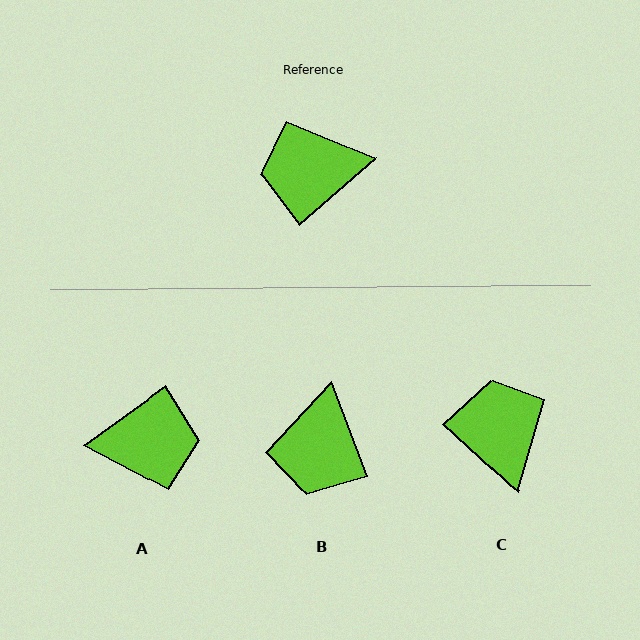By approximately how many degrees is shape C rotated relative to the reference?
Approximately 83 degrees clockwise.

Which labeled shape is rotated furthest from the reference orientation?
A, about 175 degrees away.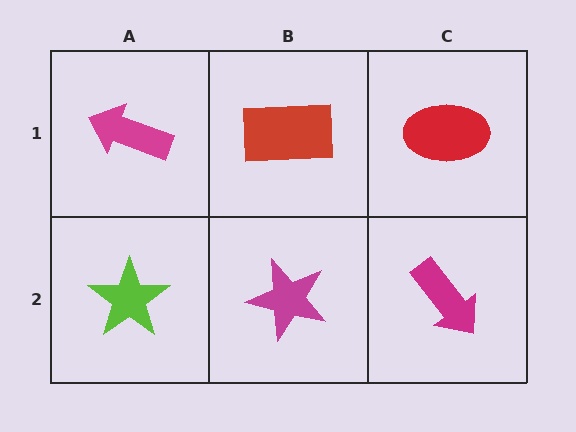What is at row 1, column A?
A magenta arrow.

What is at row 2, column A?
A lime star.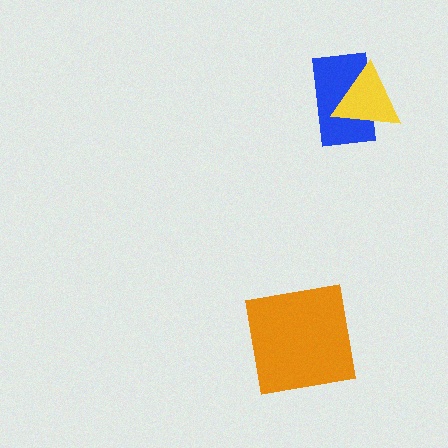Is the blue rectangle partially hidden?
Yes, it is partially covered by another shape.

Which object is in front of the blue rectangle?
The yellow triangle is in front of the blue rectangle.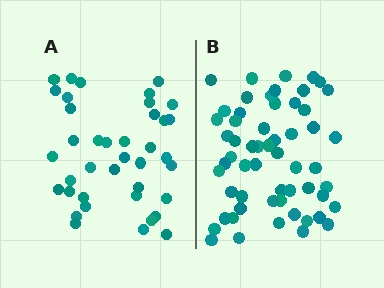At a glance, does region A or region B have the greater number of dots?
Region B (the right region) has more dots.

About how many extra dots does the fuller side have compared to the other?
Region B has approximately 20 more dots than region A.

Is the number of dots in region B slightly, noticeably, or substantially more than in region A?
Region B has substantially more. The ratio is roughly 1.5 to 1.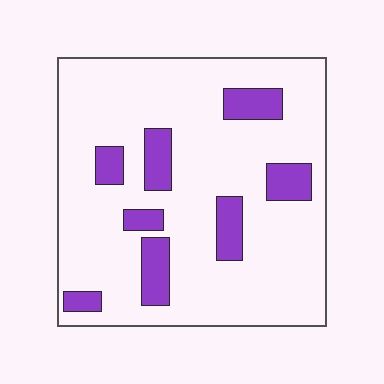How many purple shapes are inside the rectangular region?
8.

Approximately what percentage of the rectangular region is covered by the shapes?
Approximately 15%.